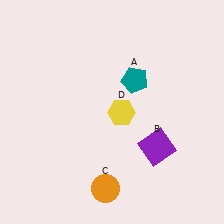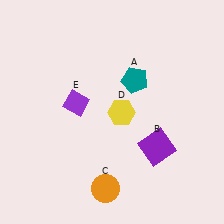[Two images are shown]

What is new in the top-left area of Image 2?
A purple diamond (E) was added in the top-left area of Image 2.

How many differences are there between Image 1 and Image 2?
There is 1 difference between the two images.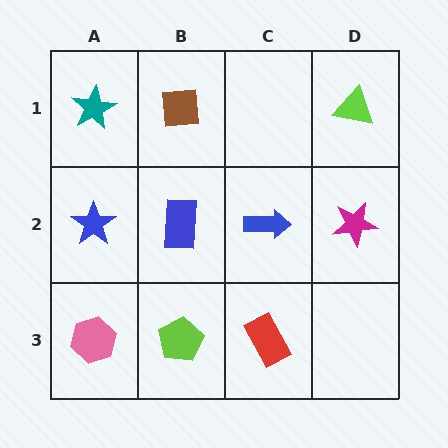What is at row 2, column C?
A blue arrow.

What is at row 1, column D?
A lime triangle.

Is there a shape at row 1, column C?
No, that cell is empty.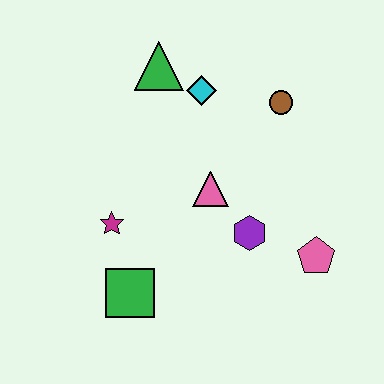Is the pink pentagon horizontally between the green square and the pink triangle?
No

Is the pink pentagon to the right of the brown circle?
Yes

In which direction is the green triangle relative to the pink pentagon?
The green triangle is above the pink pentagon.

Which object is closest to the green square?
The magenta star is closest to the green square.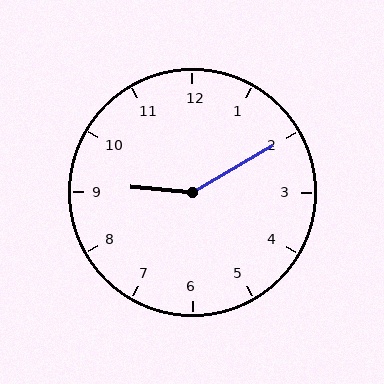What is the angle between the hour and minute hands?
Approximately 145 degrees.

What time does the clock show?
9:10.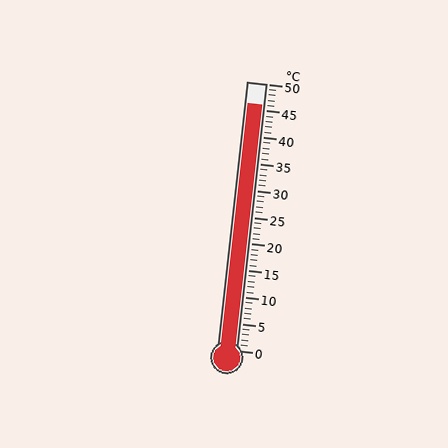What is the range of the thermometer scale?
The thermometer scale ranges from 0°C to 50°C.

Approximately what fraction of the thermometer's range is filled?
The thermometer is filled to approximately 90% of its range.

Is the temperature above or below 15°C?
The temperature is above 15°C.